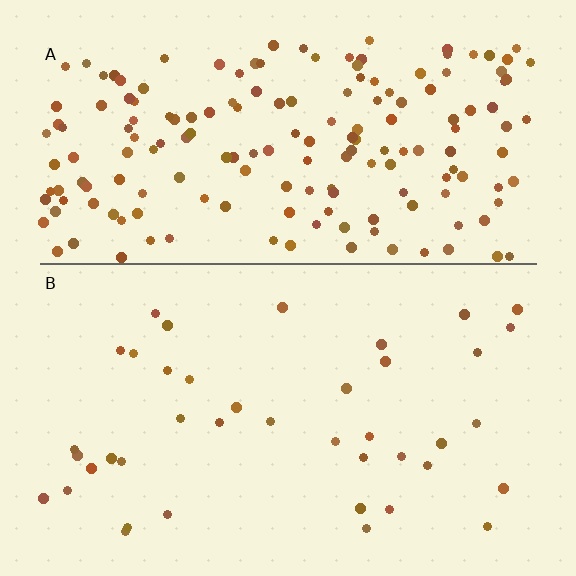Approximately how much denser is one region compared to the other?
Approximately 4.4× — region A over region B.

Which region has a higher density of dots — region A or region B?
A (the top).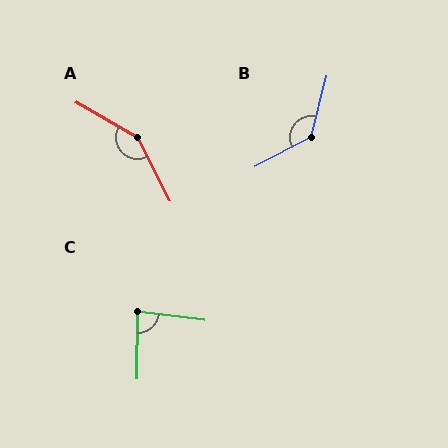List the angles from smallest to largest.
C (83°), B (132°), A (147°).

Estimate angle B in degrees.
Approximately 132 degrees.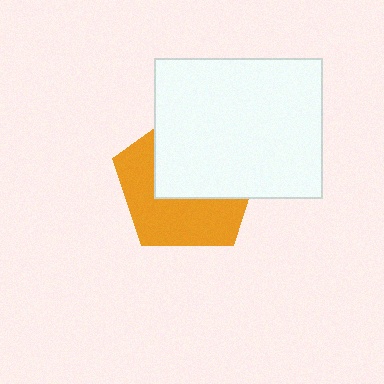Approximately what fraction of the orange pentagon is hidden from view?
Roughly 52% of the orange pentagon is hidden behind the white rectangle.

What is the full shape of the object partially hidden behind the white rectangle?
The partially hidden object is an orange pentagon.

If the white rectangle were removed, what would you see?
You would see the complete orange pentagon.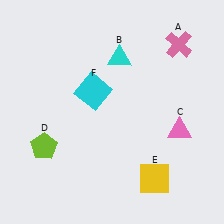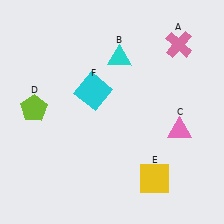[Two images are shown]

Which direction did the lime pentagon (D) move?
The lime pentagon (D) moved up.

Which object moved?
The lime pentagon (D) moved up.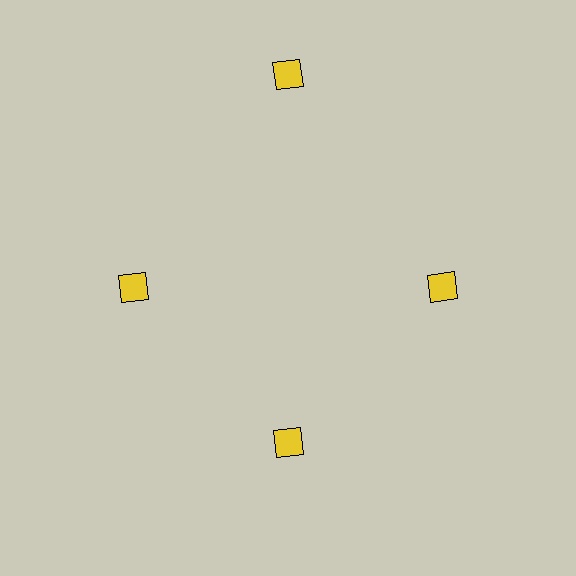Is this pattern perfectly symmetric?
No. The 4 yellow squares are arranged in a ring, but one element near the 12 o'clock position is pushed outward from the center, breaking the 4-fold rotational symmetry.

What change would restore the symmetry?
The symmetry would be restored by moving it inward, back onto the ring so that all 4 squares sit at equal angles and equal distance from the center.